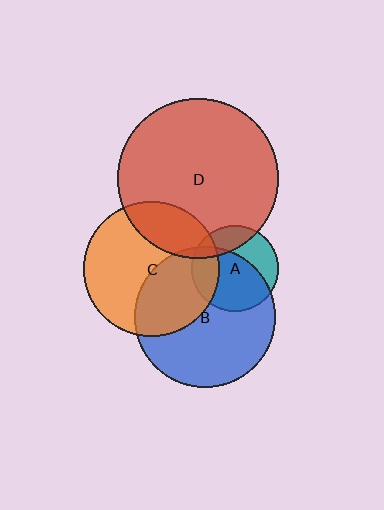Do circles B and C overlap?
Yes.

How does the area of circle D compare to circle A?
Approximately 3.4 times.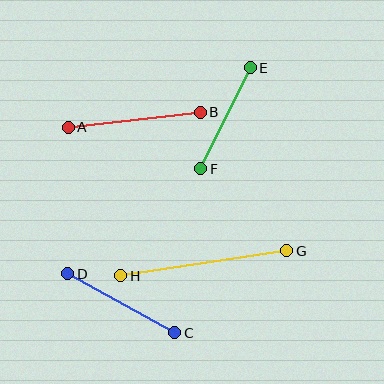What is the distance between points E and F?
The distance is approximately 113 pixels.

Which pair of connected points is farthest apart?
Points G and H are farthest apart.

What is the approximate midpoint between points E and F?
The midpoint is at approximately (225, 118) pixels.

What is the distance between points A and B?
The distance is approximately 133 pixels.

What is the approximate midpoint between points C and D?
The midpoint is at approximately (121, 303) pixels.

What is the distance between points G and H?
The distance is approximately 168 pixels.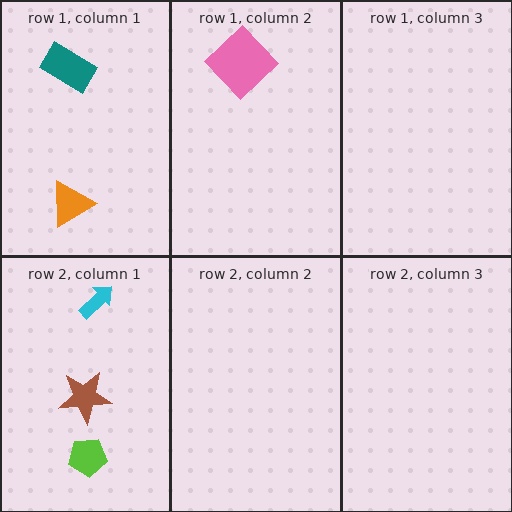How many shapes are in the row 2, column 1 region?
3.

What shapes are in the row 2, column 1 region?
The lime pentagon, the brown star, the cyan arrow.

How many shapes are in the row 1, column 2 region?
1.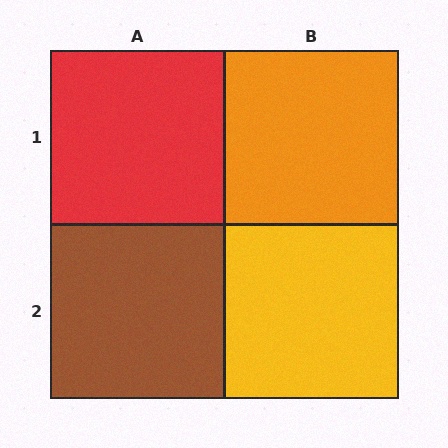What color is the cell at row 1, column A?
Red.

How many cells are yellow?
1 cell is yellow.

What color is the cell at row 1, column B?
Orange.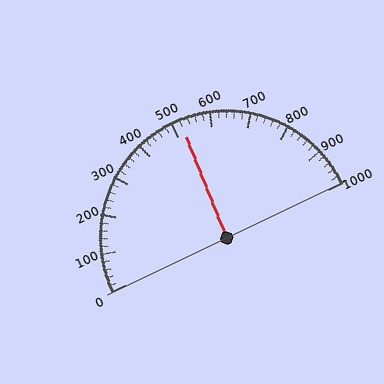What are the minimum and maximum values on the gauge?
The gauge ranges from 0 to 1000.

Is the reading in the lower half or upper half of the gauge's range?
The reading is in the upper half of the range (0 to 1000).